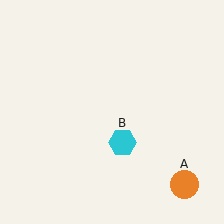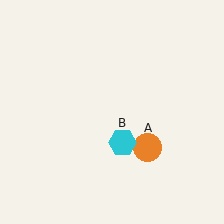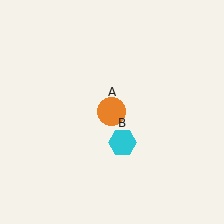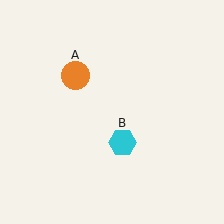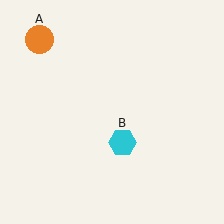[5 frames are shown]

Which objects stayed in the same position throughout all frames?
Cyan hexagon (object B) remained stationary.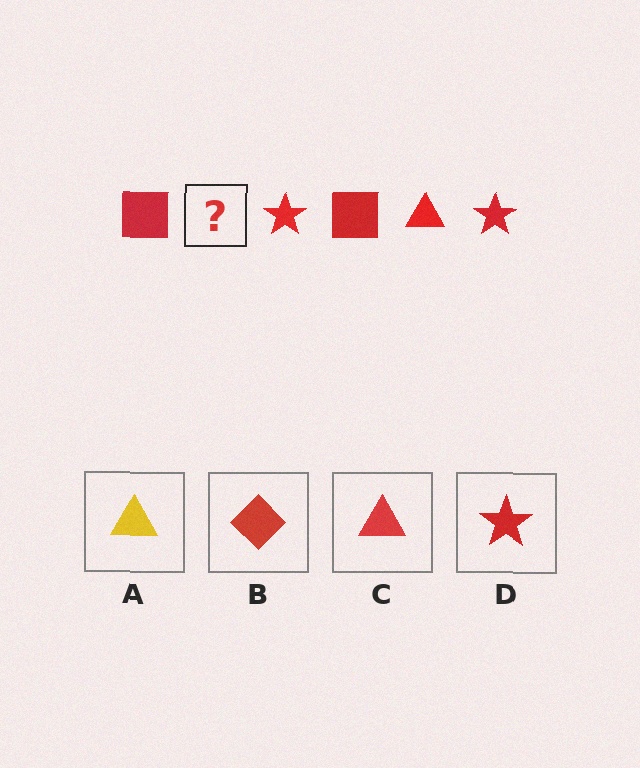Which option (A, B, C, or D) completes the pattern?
C.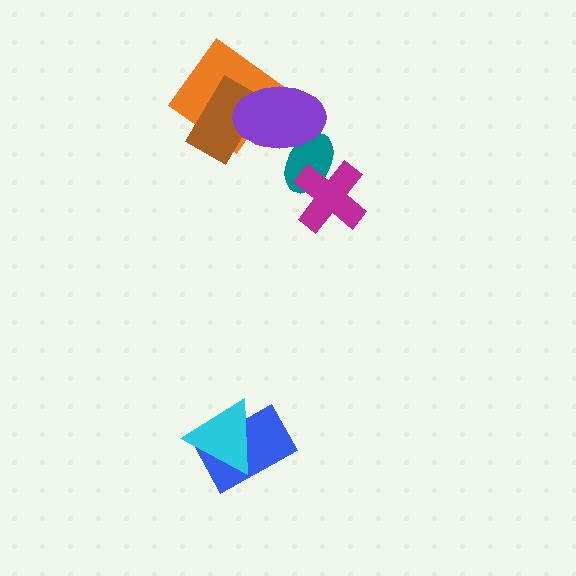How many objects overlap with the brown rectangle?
2 objects overlap with the brown rectangle.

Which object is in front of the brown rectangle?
The purple ellipse is in front of the brown rectangle.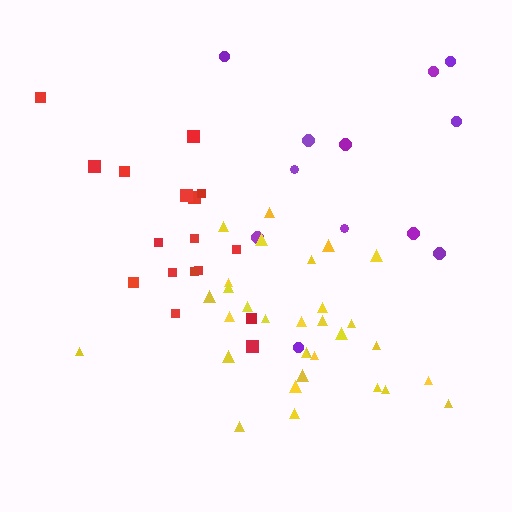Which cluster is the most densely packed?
Yellow.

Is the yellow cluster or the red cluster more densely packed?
Yellow.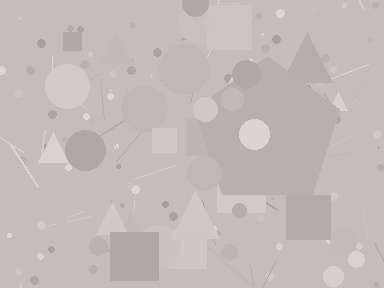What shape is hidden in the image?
A pentagon is hidden in the image.